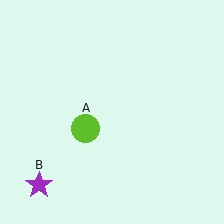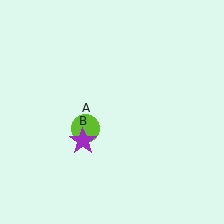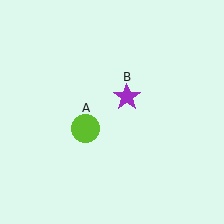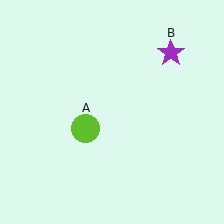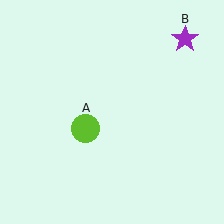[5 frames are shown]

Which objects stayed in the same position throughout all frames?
Lime circle (object A) remained stationary.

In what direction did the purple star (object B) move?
The purple star (object B) moved up and to the right.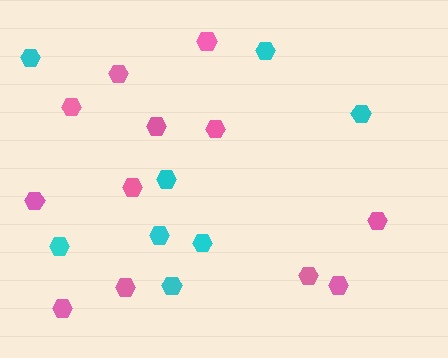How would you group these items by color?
There are 2 groups: one group of pink hexagons (12) and one group of cyan hexagons (8).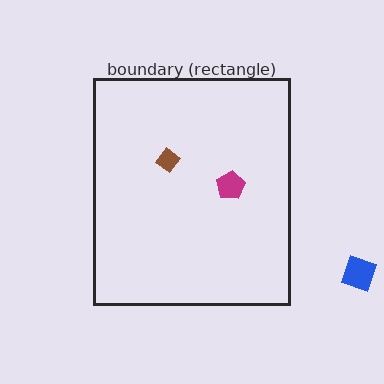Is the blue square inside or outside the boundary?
Outside.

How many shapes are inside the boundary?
2 inside, 1 outside.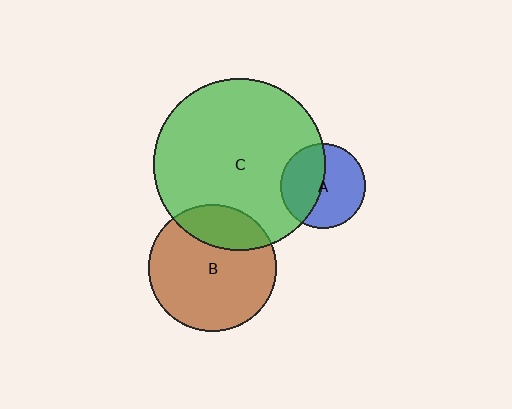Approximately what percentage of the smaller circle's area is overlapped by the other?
Approximately 45%.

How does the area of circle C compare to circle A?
Approximately 4.1 times.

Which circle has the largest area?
Circle C (green).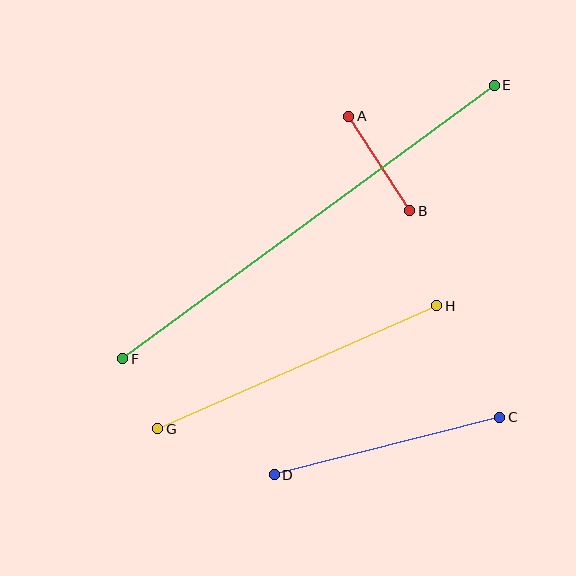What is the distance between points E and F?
The distance is approximately 461 pixels.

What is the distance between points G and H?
The distance is approximately 305 pixels.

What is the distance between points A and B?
The distance is approximately 113 pixels.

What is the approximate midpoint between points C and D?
The midpoint is at approximately (387, 446) pixels.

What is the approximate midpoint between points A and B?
The midpoint is at approximately (379, 163) pixels.